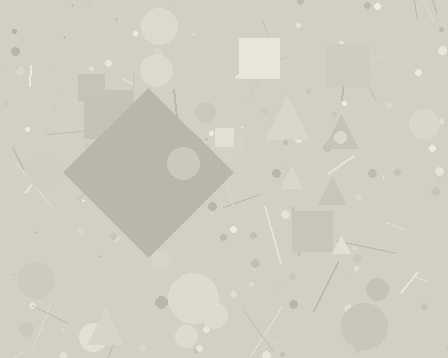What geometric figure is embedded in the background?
A diamond is embedded in the background.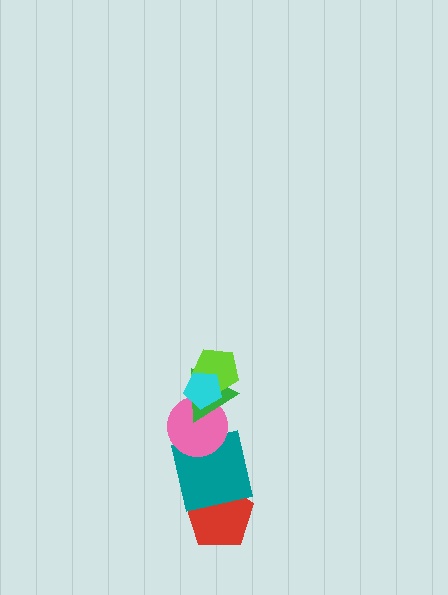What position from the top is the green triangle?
The green triangle is 3rd from the top.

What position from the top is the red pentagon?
The red pentagon is 6th from the top.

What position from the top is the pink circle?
The pink circle is 4th from the top.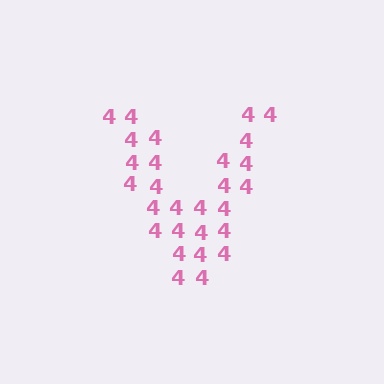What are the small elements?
The small elements are digit 4's.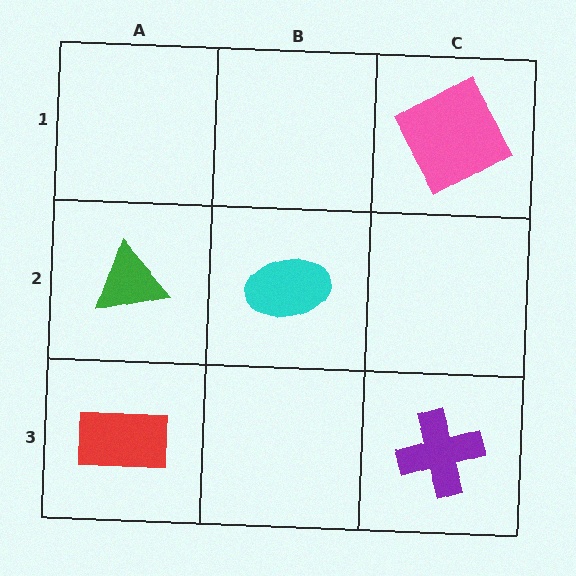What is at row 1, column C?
A pink square.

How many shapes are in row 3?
2 shapes.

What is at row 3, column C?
A purple cross.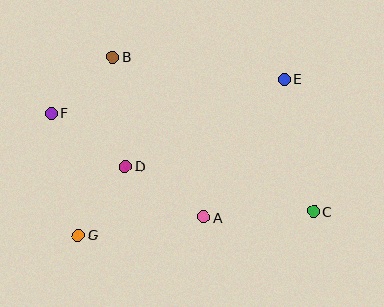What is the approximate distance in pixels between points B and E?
The distance between B and E is approximately 174 pixels.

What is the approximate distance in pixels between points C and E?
The distance between C and E is approximately 135 pixels.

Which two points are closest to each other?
Points B and F are closest to each other.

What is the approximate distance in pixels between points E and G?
The distance between E and G is approximately 259 pixels.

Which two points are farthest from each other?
Points C and F are farthest from each other.